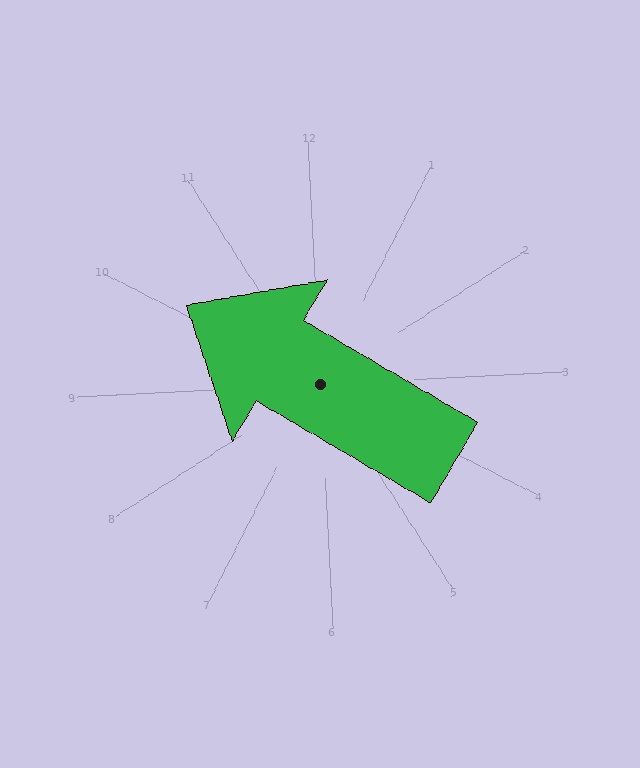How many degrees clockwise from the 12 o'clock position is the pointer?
Approximately 303 degrees.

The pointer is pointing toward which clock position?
Roughly 10 o'clock.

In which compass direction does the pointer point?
Northwest.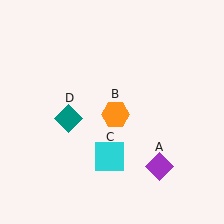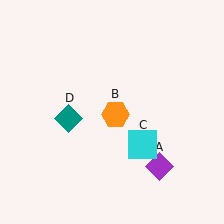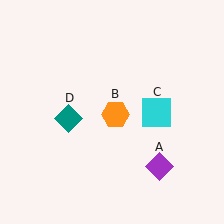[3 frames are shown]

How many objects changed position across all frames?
1 object changed position: cyan square (object C).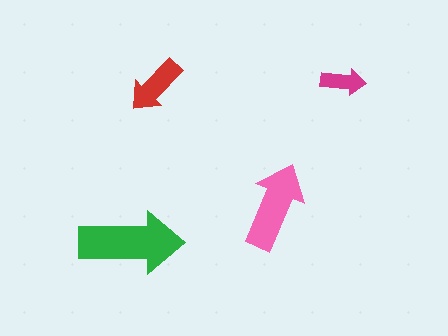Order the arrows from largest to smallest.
the green one, the pink one, the red one, the magenta one.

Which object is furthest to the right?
The magenta arrow is rightmost.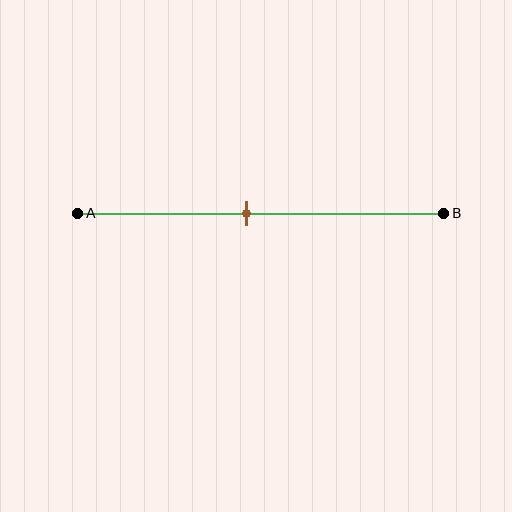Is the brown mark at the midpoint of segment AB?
No, the mark is at about 45% from A, not at the 50% midpoint.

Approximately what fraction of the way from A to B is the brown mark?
The brown mark is approximately 45% of the way from A to B.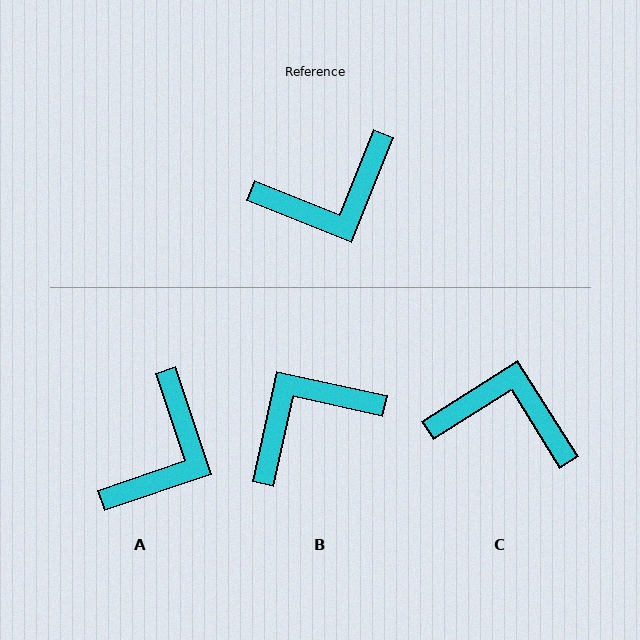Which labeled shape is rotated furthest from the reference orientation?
B, about 171 degrees away.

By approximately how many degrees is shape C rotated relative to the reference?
Approximately 144 degrees counter-clockwise.